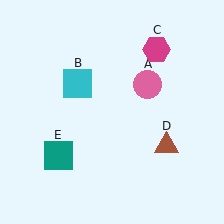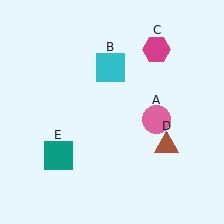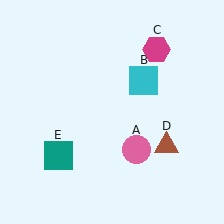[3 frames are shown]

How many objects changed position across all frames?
2 objects changed position: pink circle (object A), cyan square (object B).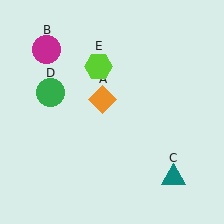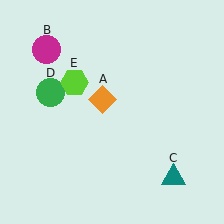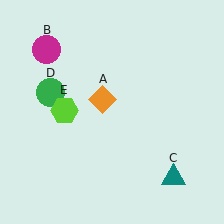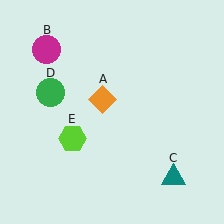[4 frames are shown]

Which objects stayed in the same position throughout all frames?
Orange diamond (object A) and magenta circle (object B) and teal triangle (object C) and green circle (object D) remained stationary.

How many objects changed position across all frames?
1 object changed position: lime hexagon (object E).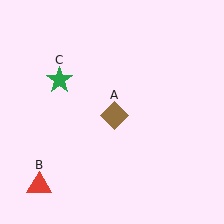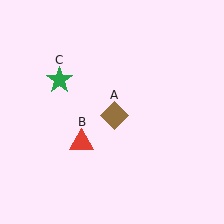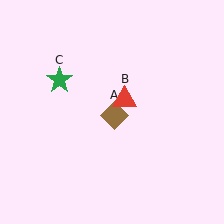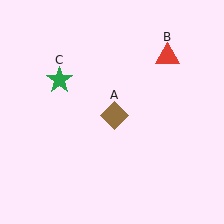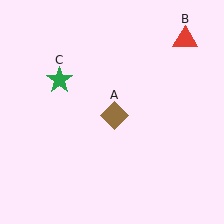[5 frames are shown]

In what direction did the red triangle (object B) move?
The red triangle (object B) moved up and to the right.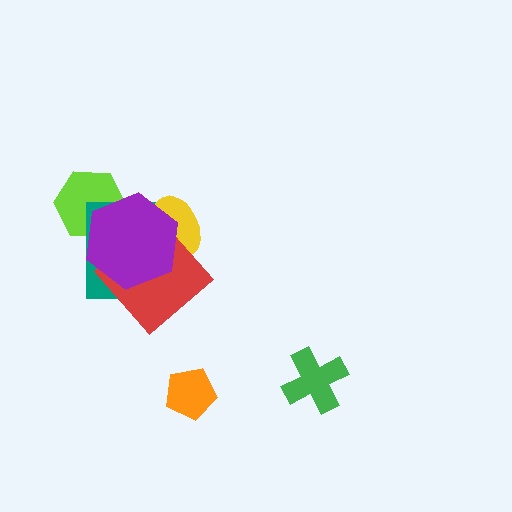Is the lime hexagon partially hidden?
Yes, it is partially covered by another shape.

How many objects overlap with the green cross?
0 objects overlap with the green cross.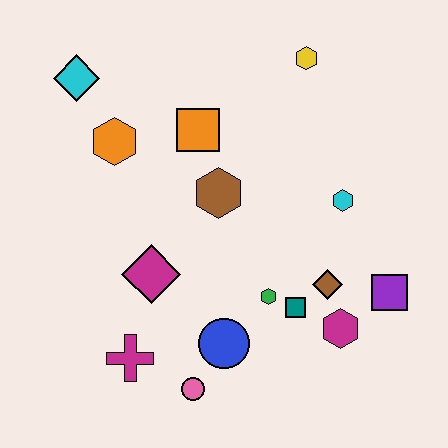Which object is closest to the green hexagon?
The teal square is closest to the green hexagon.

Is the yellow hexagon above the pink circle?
Yes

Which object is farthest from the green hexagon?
The cyan diamond is farthest from the green hexagon.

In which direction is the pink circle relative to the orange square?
The pink circle is below the orange square.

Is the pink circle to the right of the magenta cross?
Yes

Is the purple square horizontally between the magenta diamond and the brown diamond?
No